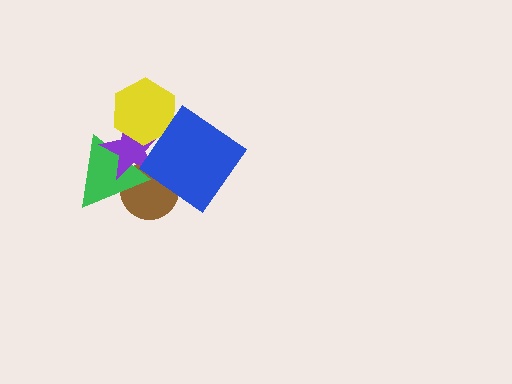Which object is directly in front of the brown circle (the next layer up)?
The green triangle is directly in front of the brown circle.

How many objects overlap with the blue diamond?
2 objects overlap with the blue diamond.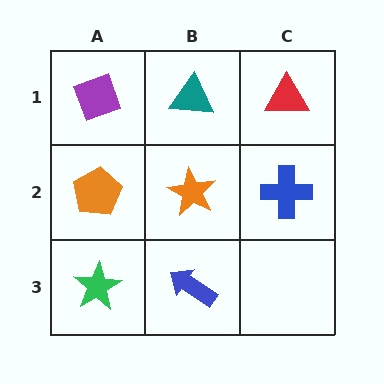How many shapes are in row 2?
3 shapes.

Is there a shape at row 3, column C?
No, that cell is empty.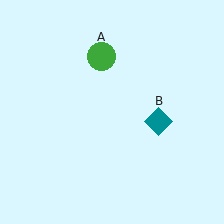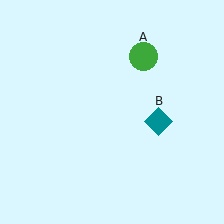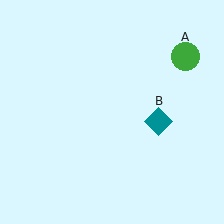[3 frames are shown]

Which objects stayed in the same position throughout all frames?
Teal diamond (object B) remained stationary.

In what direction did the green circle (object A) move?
The green circle (object A) moved right.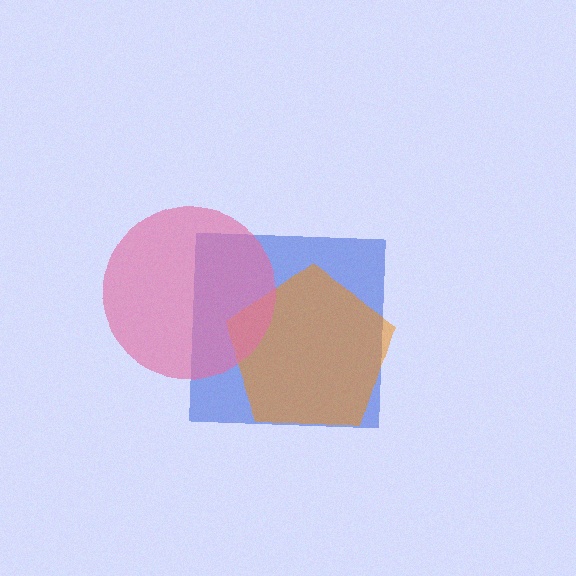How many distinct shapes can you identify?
There are 3 distinct shapes: a blue square, an orange pentagon, a pink circle.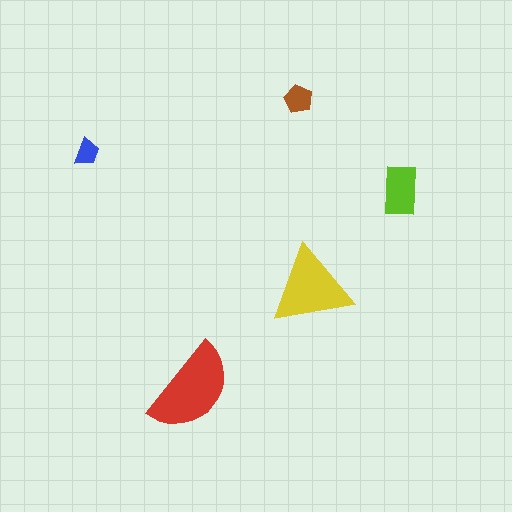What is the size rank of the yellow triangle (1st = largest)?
2nd.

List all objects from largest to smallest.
The red semicircle, the yellow triangle, the lime rectangle, the brown pentagon, the blue trapezoid.